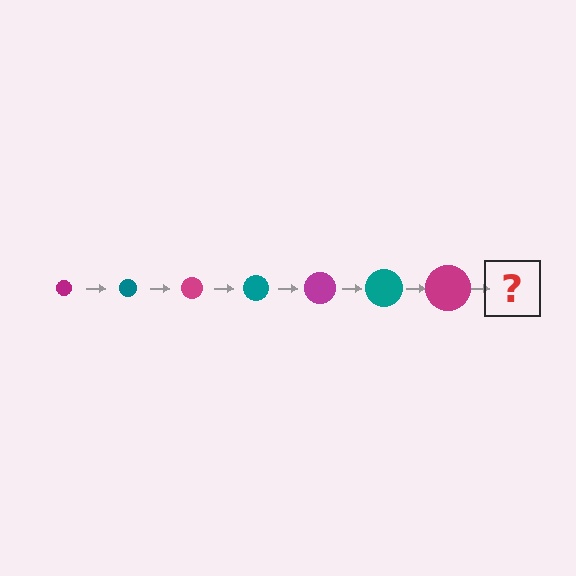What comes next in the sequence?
The next element should be a teal circle, larger than the previous one.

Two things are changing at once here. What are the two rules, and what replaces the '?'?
The two rules are that the circle grows larger each step and the color cycles through magenta and teal. The '?' should be a teal circle, larger than the previous one.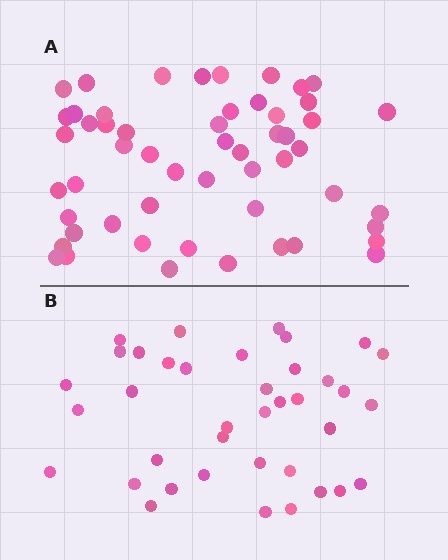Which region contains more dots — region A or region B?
Region A (the top region) has more dots.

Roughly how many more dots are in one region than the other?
Region A has approximately 15 more dots than region B.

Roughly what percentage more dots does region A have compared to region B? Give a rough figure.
About 40% more.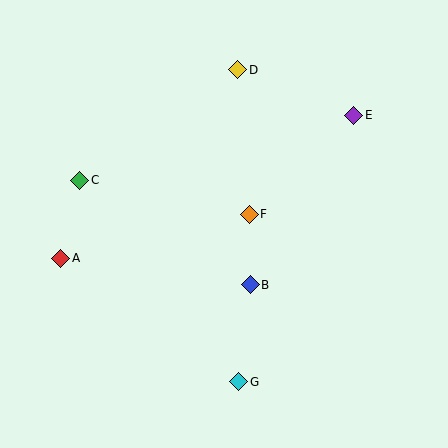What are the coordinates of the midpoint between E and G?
The midpoint between E and G is at (296, 248).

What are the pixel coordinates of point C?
Point C is at (80, 180).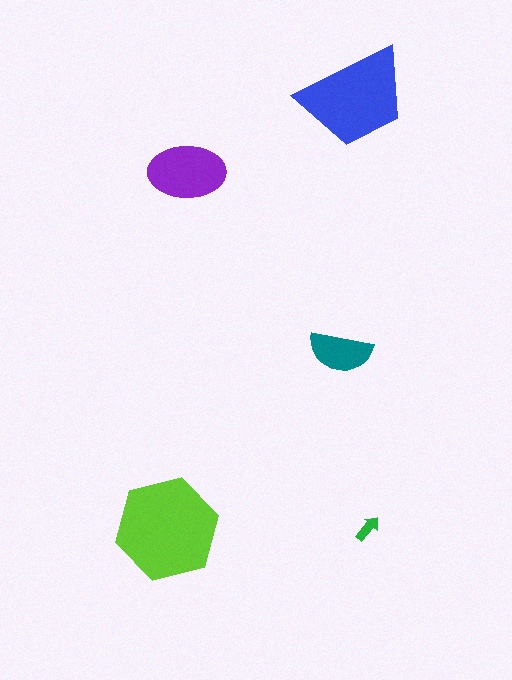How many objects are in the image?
There are 5 objects in the image.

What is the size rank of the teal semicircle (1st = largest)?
4th.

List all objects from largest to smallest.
The lime hexagon, the blue trapezoid, the purple ellipse, the teal semicircle, the green arrow.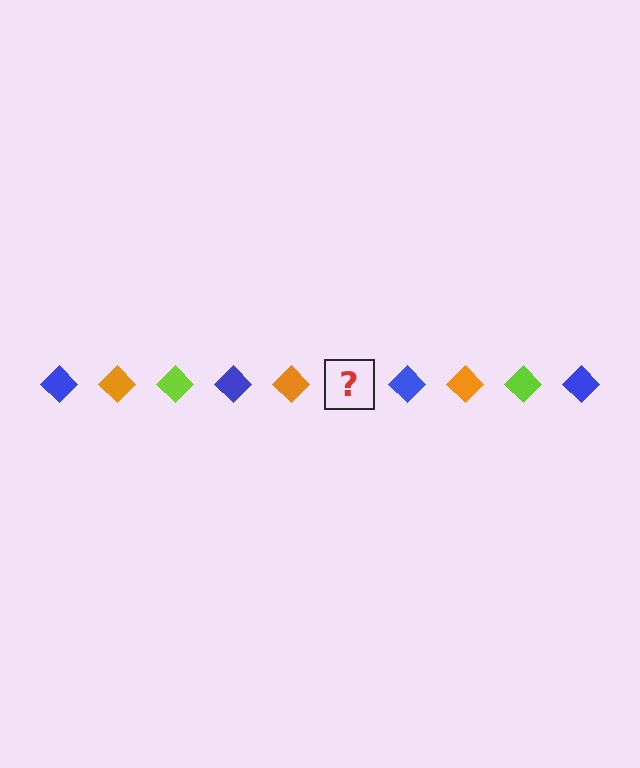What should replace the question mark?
The question mark should be replaced with a lime diamond.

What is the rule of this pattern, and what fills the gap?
The rule is that the pattern cycles through blue, orange, lime diamonds. The gap should be filled with a lime diamond.